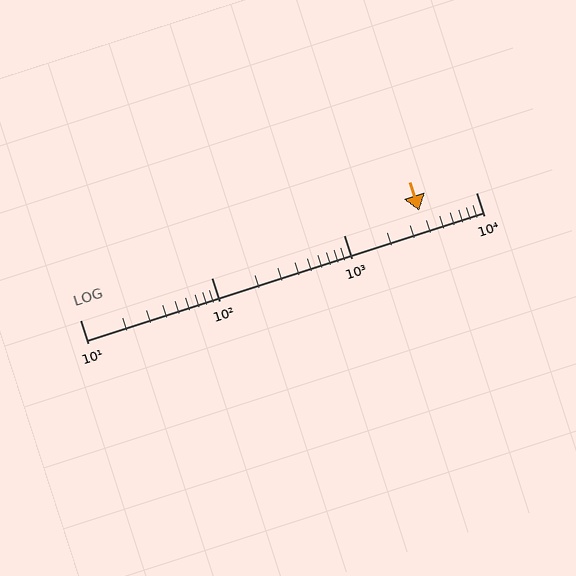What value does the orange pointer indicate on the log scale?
The pointer indicates approximately 3700.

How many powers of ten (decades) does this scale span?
The scale spans 3 decades, from 10 to 10000.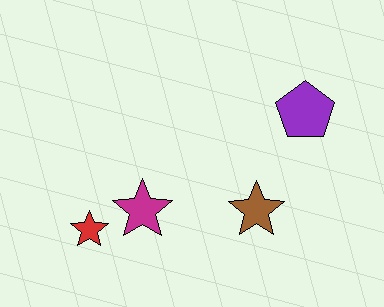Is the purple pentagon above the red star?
Yes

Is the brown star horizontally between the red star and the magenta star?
No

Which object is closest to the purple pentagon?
The brown star is closest to the purple pentagon.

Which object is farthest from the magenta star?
The purple pentagon is farthest from the magenta star.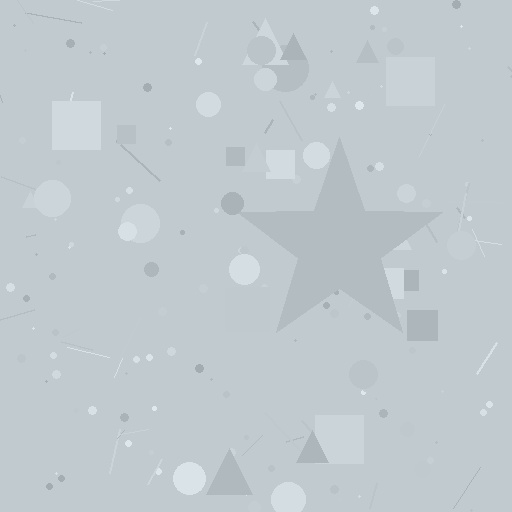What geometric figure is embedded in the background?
A star is embedded in the background.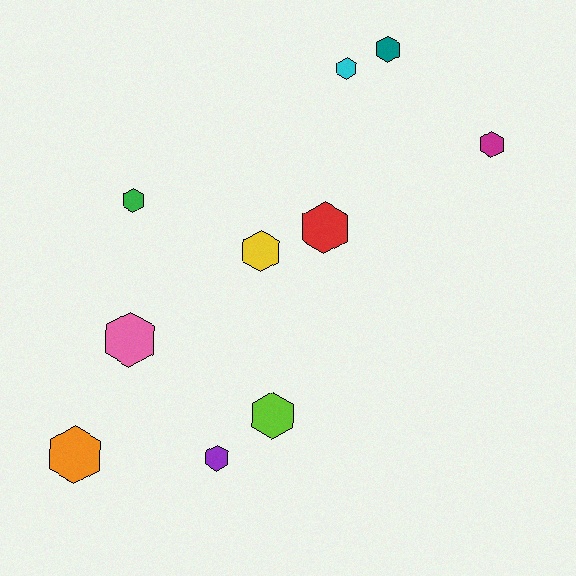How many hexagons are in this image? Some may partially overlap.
There are 10 hexagons.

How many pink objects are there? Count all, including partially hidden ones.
There is 1 pink object.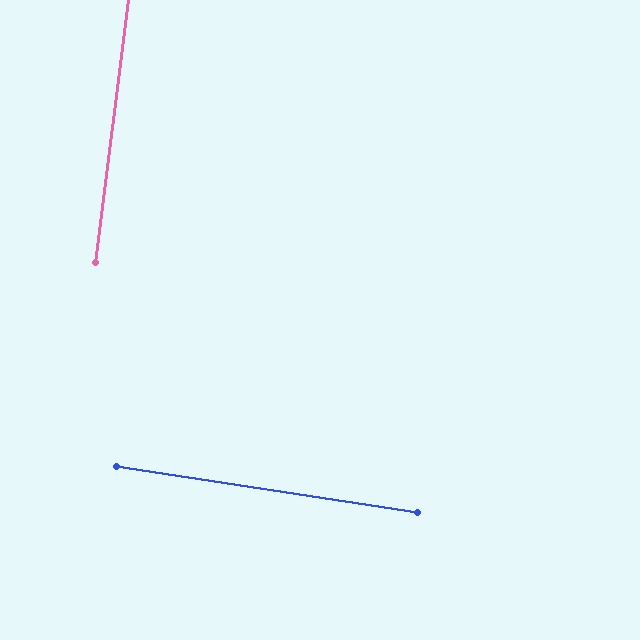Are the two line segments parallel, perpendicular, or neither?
Perpendicular — they meet at approximately 88°.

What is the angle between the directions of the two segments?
Approximately 88 degrees.